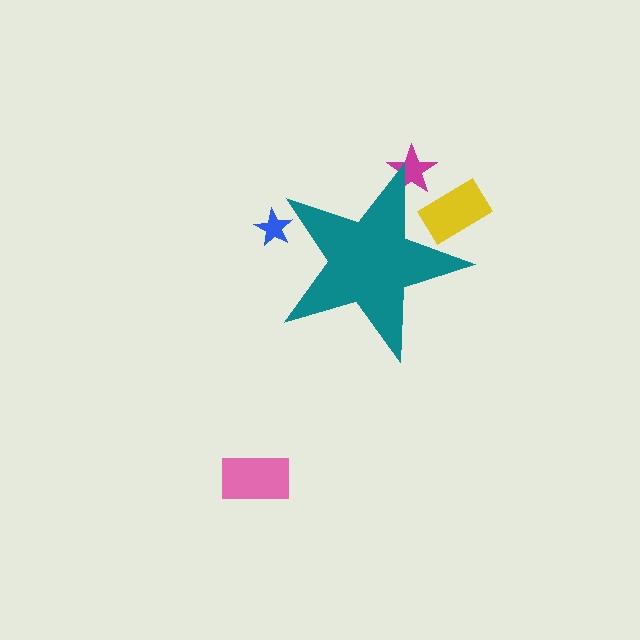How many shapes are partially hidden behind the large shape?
3 shapes are partially hidden.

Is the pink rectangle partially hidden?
No, the pink rectangle is fully visible.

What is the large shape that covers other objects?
A teal star.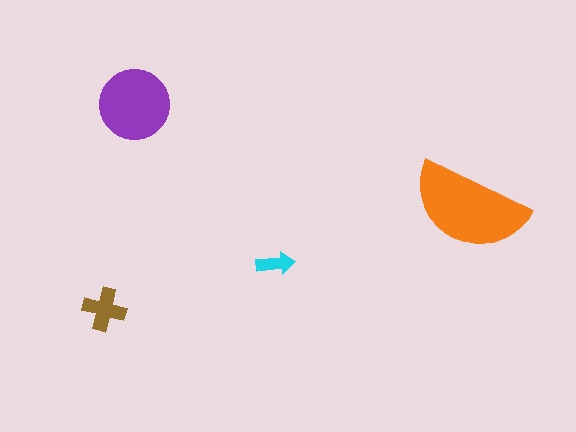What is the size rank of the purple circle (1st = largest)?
2nd.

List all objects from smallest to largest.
The cyan arrow, the brown cross, the purple circle, the orange semicircle.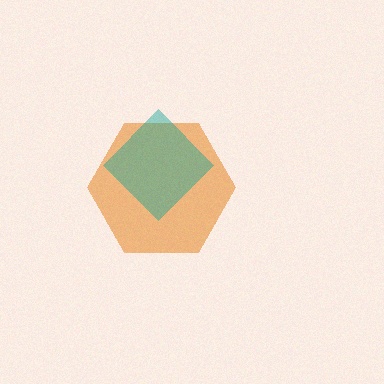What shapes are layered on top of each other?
The layered shapes are: an orange hexagon, a teal diamond.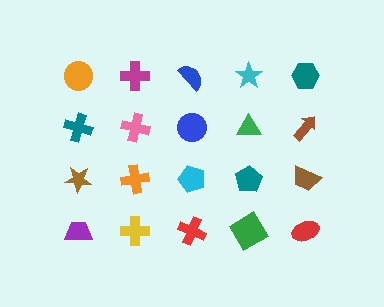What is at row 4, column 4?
A green diamond.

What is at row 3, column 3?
A cyan pentagon.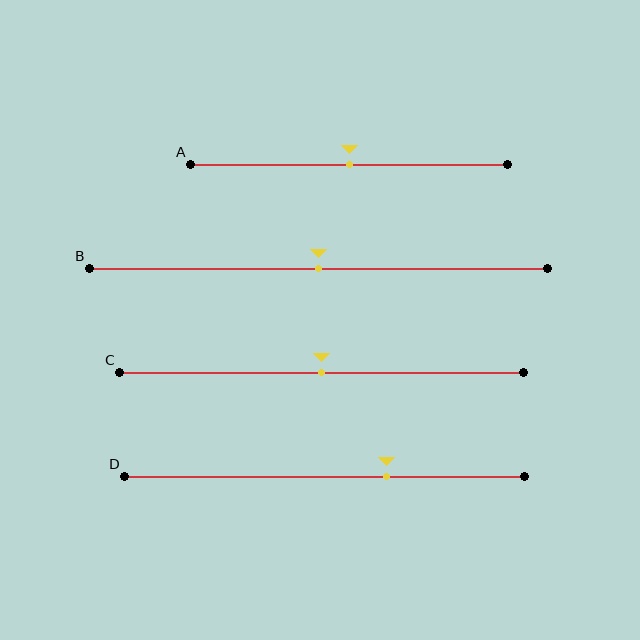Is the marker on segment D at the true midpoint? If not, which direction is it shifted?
No, the marker on segment D is shifted to the right by about 15% of the segment length.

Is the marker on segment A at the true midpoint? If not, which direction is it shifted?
Yes, the marker on segment A is at the true midpoint.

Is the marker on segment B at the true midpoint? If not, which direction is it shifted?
Yes, the marker on segment B is at the true midpoint.